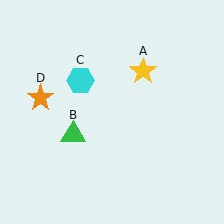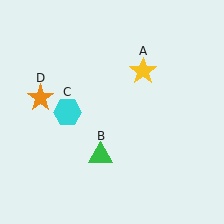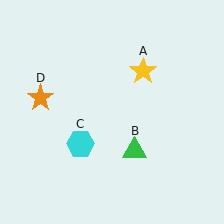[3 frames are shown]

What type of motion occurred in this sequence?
The green triangle (object B), cyan hexagon (object C) rotated counterclockwise around the center of the scene.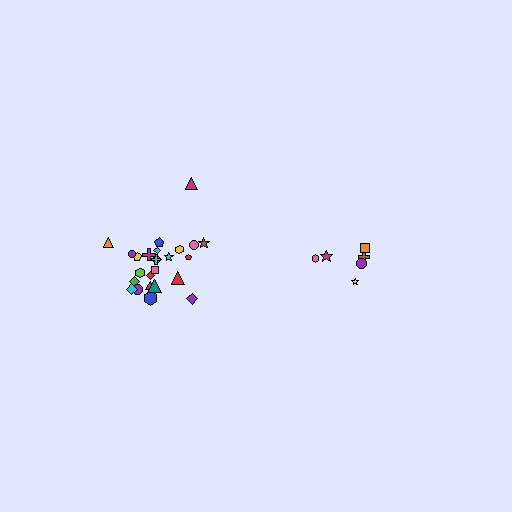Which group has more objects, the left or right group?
The left group.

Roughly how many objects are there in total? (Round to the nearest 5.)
Roughly 30 objects in total.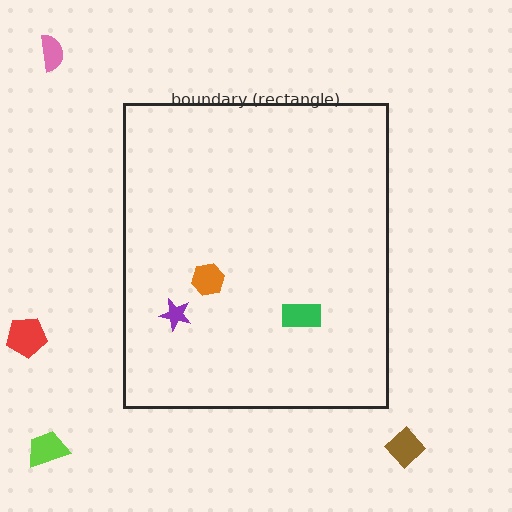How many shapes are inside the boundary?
3 inside, 4 outside.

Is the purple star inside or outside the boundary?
Inside.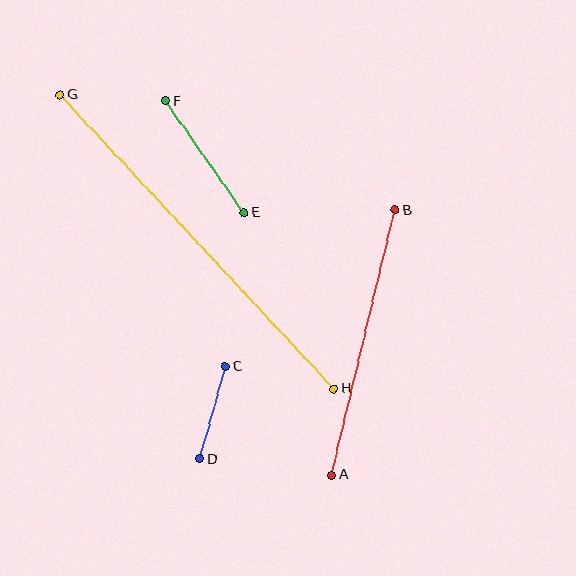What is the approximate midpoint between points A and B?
The midpoint is at approximately (364, 343) pixels.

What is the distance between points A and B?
The distance is approximately 272 pixels.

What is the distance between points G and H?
The distance is approximately 402 pixels.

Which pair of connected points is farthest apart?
Points G and H are farthest apart.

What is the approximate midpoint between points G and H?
The midpoint is at approximately (197, 242) pixels.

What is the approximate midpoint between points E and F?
The midpoint is at approximately (205, 157) pixels.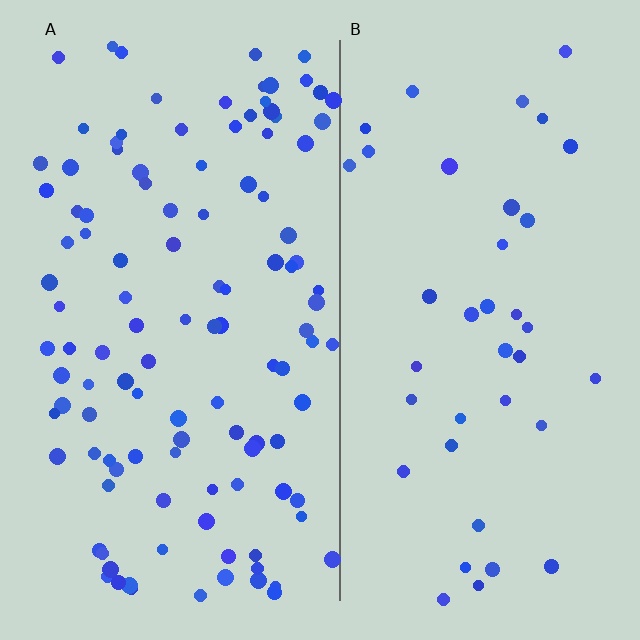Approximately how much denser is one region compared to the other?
Approximately 2.9× — region A over region B.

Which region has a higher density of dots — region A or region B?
A (the left).